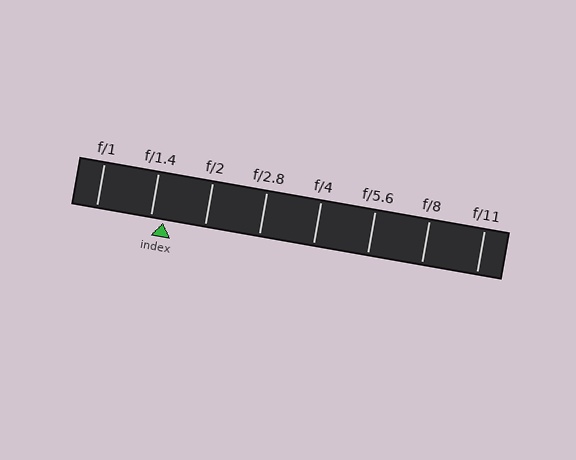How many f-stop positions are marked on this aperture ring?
There are 8 f-stop positions marked.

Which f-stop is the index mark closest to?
The index mark is closest to f/1.4.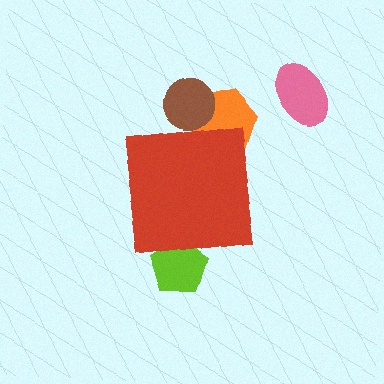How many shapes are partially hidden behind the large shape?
3 shapes are partially hidden.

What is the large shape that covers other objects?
A red square.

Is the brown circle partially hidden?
Yes, the brown circle is partially hidden behind the red square.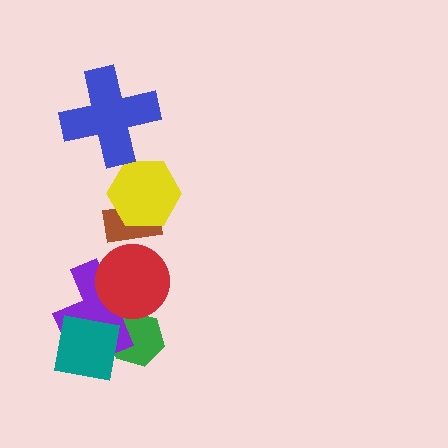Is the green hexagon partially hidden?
Yes, it is partially covered by another shape.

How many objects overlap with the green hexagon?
3 objects overlap with the green hexagon.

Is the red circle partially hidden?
No, no other shape covers it.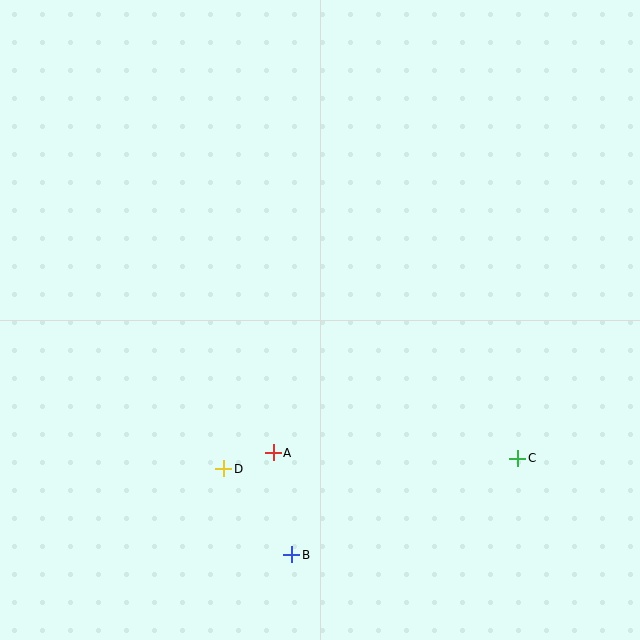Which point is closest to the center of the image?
Point A at (273, 453) is closest to the center.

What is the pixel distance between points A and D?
The distance between A and D is 52 pixels.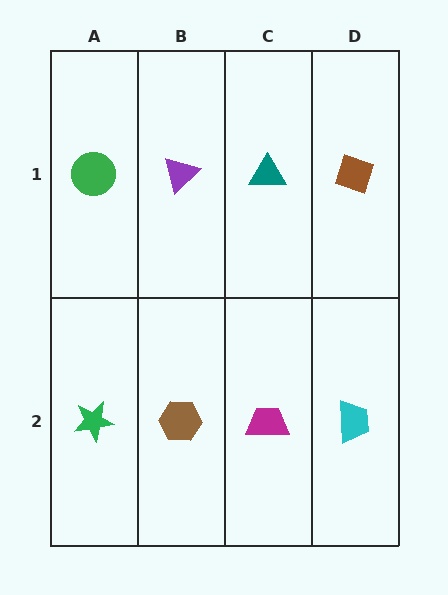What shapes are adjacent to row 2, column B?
A purple triangle (row 1, column B), a green star (row 2, column A), a magenta trapezoid (row 2, column C).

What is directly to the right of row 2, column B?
A magenta trapezoid.